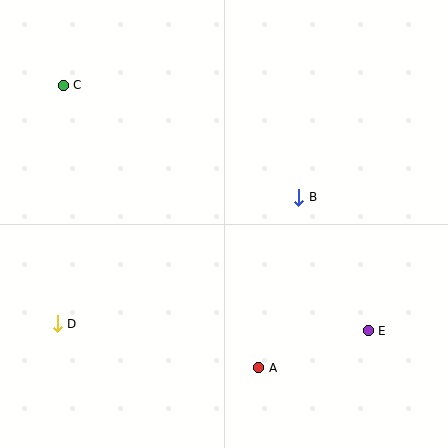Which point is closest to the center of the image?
Point B at (299, 197) is closest to the center.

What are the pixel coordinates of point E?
Point E is at (368, 331).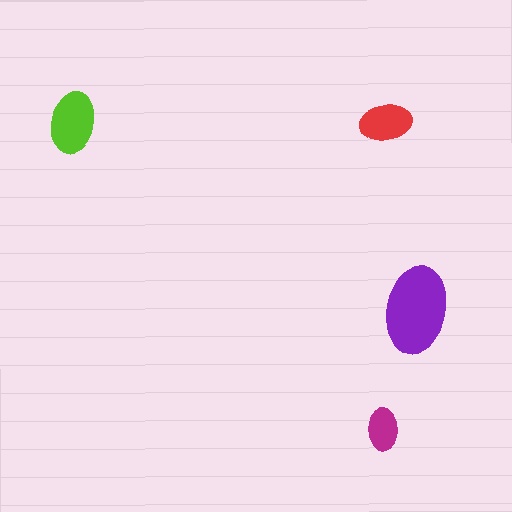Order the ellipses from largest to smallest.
the purple one, the lime one, the red one, the magenta one.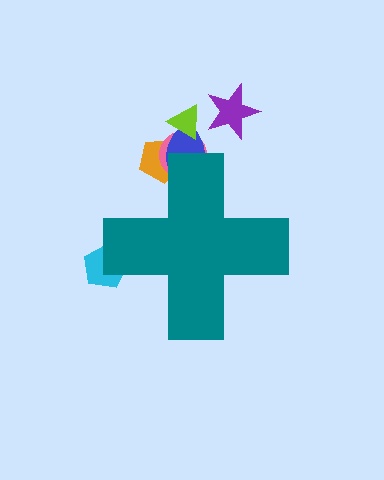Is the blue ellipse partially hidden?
Yes, the blue ellipse is partially hidden behind the teal cross.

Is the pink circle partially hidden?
Yes, the pink circle is partially hidden behind the teal cross.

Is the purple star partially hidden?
No, the purple star is fully visible.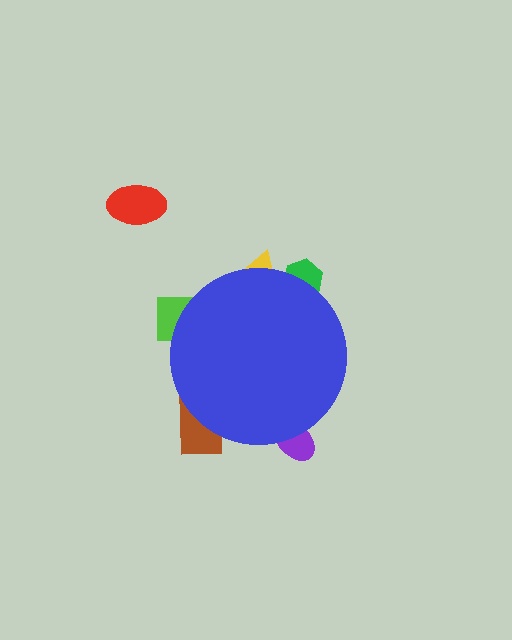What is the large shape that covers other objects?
A blue circle.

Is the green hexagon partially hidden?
Yes, the green hexagon is partially hidden behind the blue circle.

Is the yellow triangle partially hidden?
Yes, the yellow triangle is partially hidden behind the blue circle.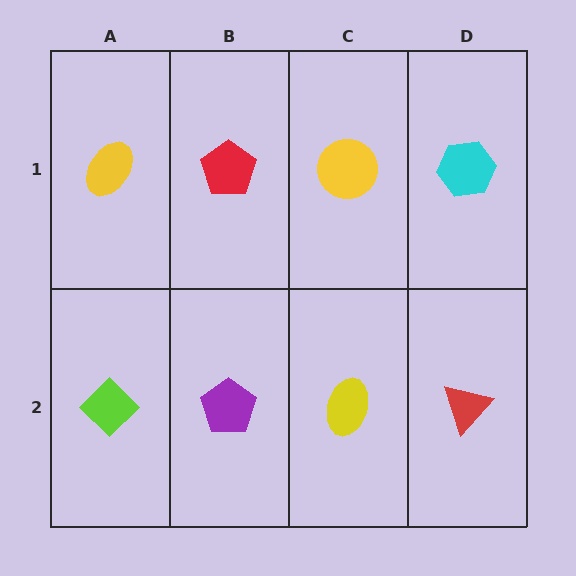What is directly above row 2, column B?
A red pentagon.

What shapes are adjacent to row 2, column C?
A yellow circle (row 1, column C), a purple pentagon (row 2, column B), a red triangle (row 2, column D).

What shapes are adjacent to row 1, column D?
A red triangle (row 2, column D), a yellow circle (row 1, column C).